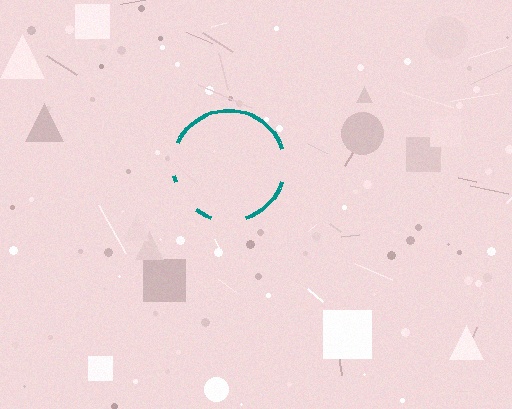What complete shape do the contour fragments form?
The contour fragments form a circle.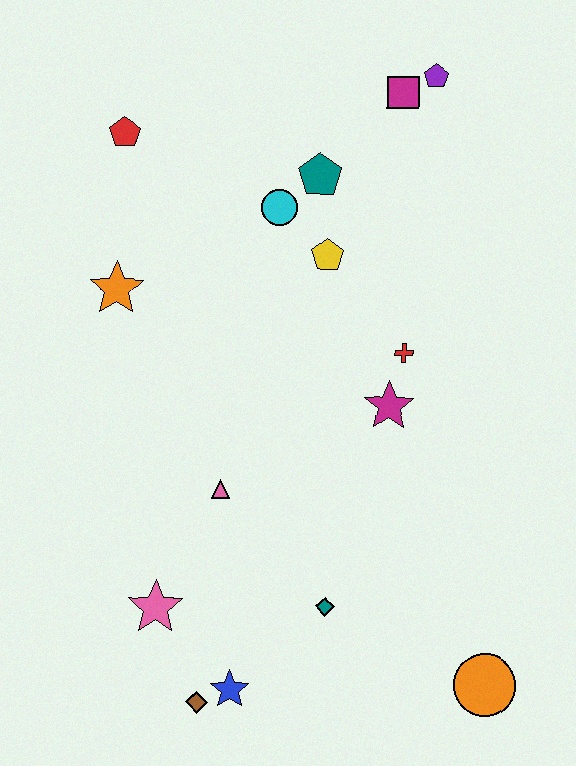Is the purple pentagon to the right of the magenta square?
Yes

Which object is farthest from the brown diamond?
The purple pentagon is farthest from the brown diamond.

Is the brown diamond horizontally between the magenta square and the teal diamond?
No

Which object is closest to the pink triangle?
The pink star is closest to the pink triangle.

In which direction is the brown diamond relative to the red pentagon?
The brown diamond is below the red pentagon.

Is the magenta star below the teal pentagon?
Yes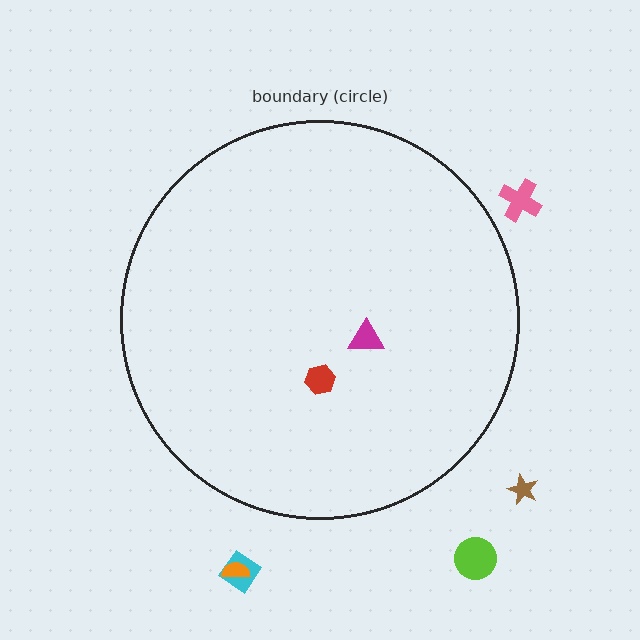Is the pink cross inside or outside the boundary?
Outside.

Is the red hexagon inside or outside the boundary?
Inside.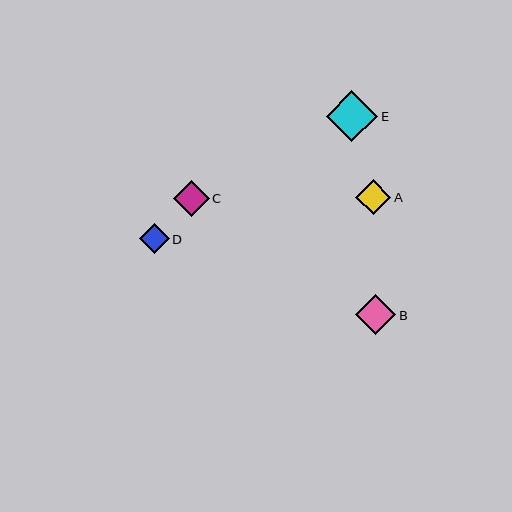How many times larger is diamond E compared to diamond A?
Diamond E is approximately 1.5 times the size of diamond A.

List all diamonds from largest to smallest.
From largest to smallest: E, B, C, A, D.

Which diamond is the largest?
Diamond E is the largest with a size of approximately 51 pixels.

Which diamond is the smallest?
Diamond D is the smallest with a size of approximately 30 pixels.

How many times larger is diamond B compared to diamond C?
Diamond B is approximately 1.1 times the size of diamond C.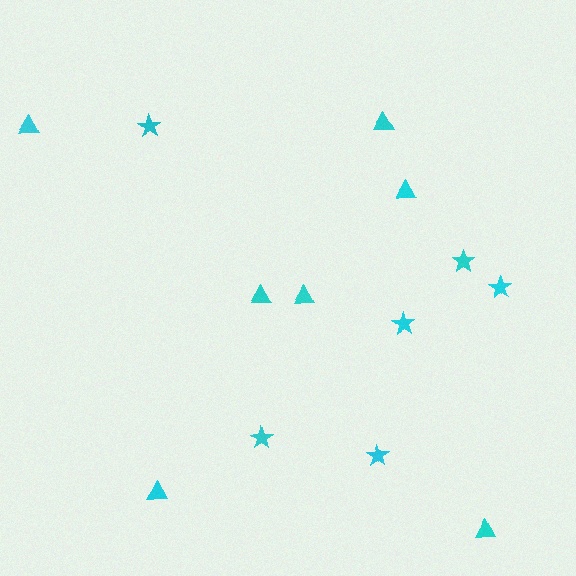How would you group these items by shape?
There are 2 groups: one group of triangles (7) and one group of stars (6).